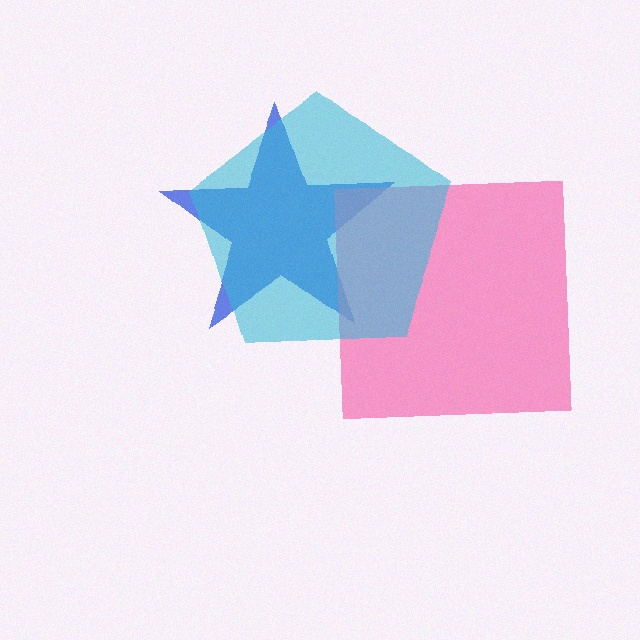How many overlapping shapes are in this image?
There are 3 overlapping shapes in the image.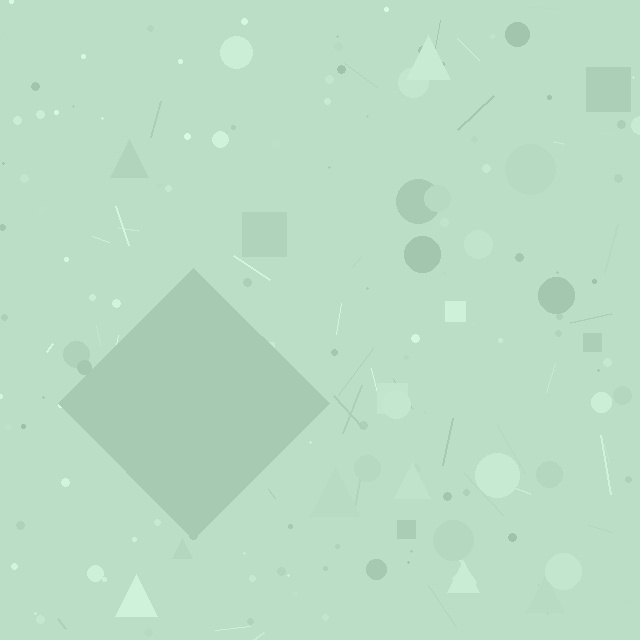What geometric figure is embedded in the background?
A diamond is embedded in the background.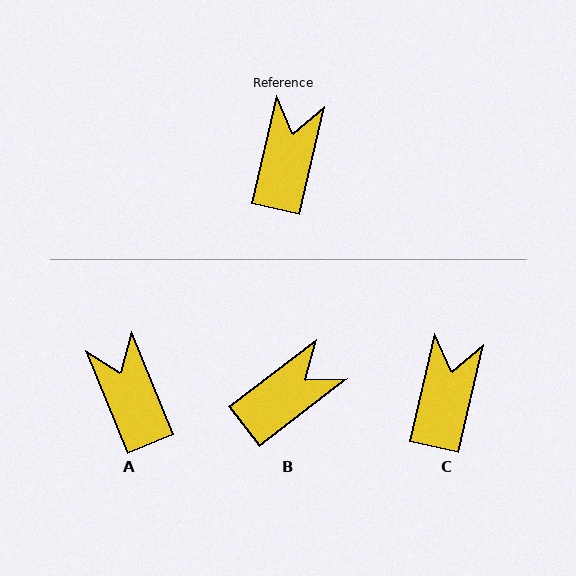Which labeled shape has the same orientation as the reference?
C.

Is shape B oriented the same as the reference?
No, it is off by about 40 degrees.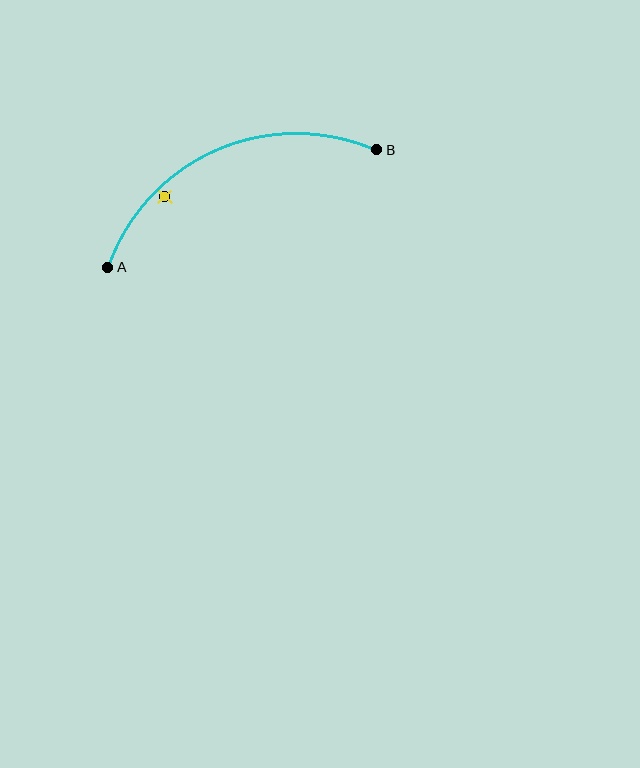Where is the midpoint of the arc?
The arc midpoint is the point on the curve farthest from the straight line joining A and B. It sits above that line.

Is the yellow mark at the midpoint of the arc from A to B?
No — the yellow mark does not lie on the arc at all. It sits slightly inside the curve.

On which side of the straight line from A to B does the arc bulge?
The arc bulges above the straight line connecting A and B.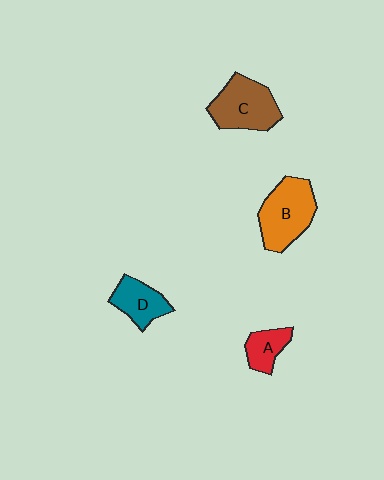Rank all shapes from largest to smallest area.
From largest to smallest: B (orange), C (brown), D (teal), A (red).